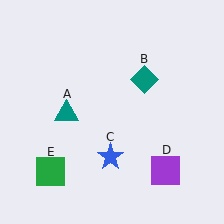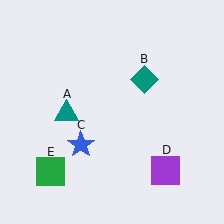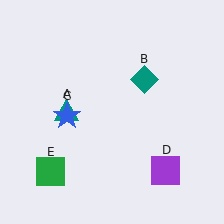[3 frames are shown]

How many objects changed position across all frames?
1 object changed position: blue star (object C).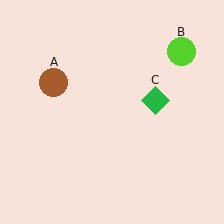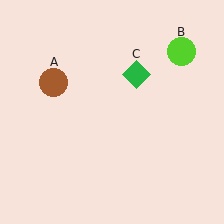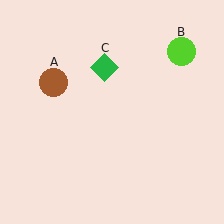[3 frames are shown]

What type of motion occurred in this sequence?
The green diamond (object C) rotated counterclockwise around the center of the scene.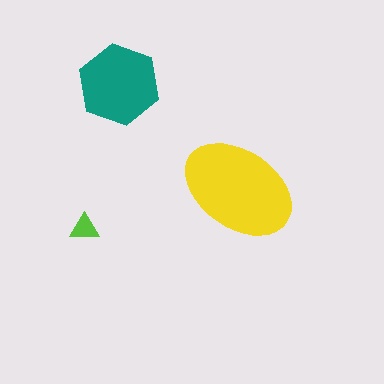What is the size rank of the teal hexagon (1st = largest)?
2nd.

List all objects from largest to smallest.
The yellow ellipse, the teal hexagon, the lime triangle.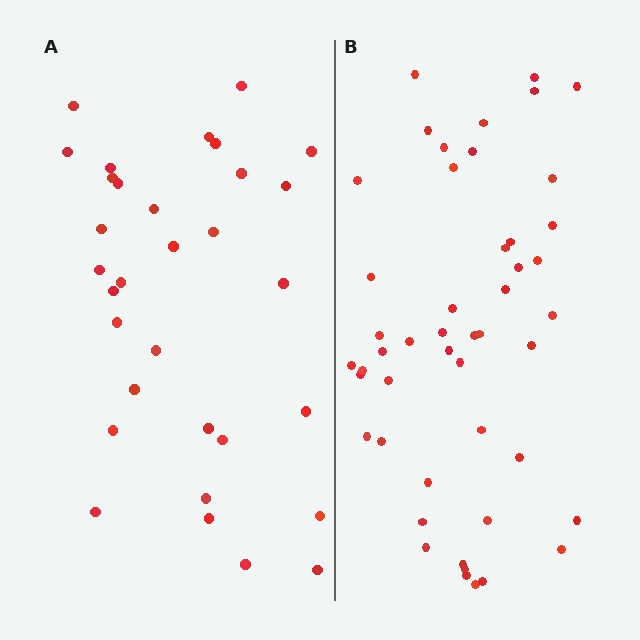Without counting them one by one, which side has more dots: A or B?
Region B (the right region) has more dots.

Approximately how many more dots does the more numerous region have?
Region B has approximately 15 more dots than region A.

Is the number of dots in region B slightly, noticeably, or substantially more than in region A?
Region B has substantially more. The ratio is roughly 1.5 to 1.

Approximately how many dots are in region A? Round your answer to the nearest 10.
About 30 dots. (The exact count is 32, which rounds to 30.)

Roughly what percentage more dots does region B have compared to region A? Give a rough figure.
About 50% more.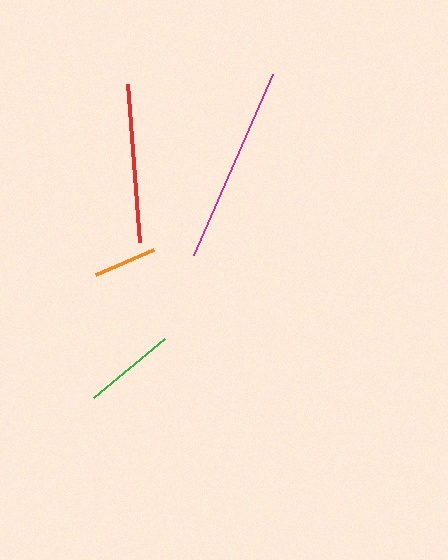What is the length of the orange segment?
The orange segment is approximately 63 pixels long.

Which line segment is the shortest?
The orange line is the shortest at approximately 63 pixels.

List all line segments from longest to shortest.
From longest to shortest: magenta, red, green, orange.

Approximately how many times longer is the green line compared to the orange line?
The green line is approximately 1.5 times the length of the orange line.